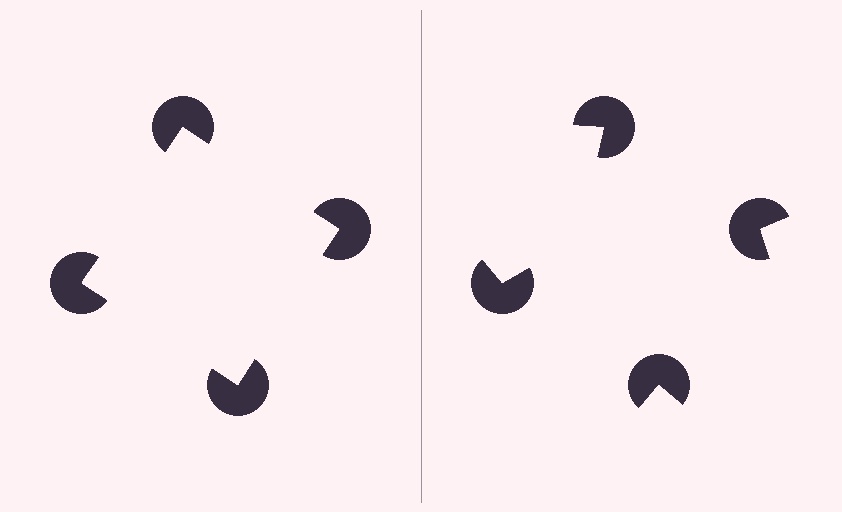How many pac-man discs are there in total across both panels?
8 — 4 on each side.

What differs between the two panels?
The pac-man discs are positioned identically on both sides; only the wedge orientations differ. On the left they align to a square; on the right they are misaligned.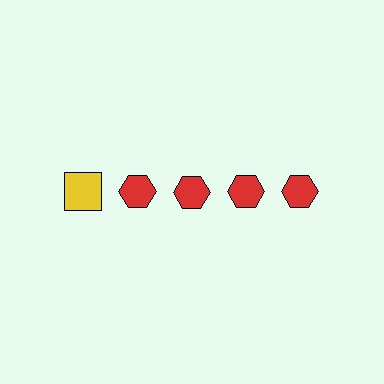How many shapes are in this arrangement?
There are 5 shapes arranged in a grid pattern.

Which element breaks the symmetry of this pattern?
The yellow square in the top row, leftmost column breaks the symmetry. All other shapes are red hexagons.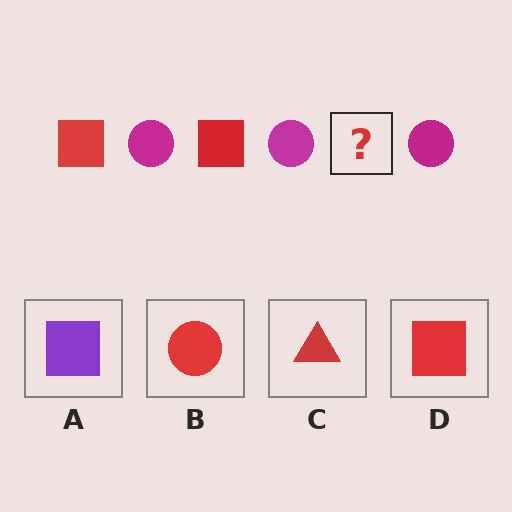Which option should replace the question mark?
Option D.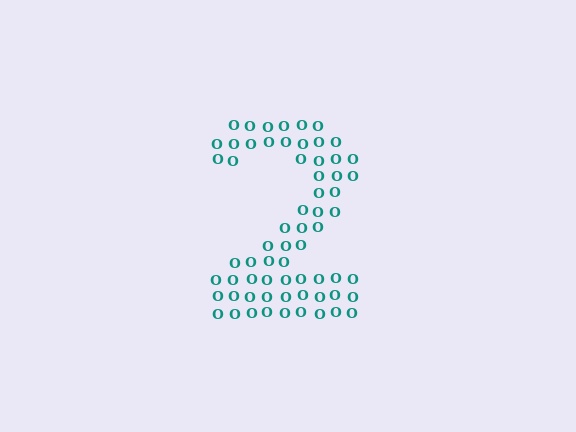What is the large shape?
The large shape is the digit 2.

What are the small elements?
The small elements are letter O's.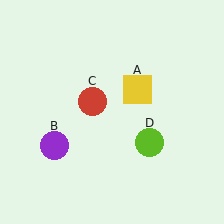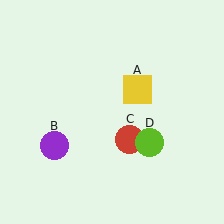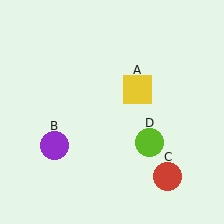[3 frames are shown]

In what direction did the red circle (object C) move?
The red circle (object C) moved down and to the right.